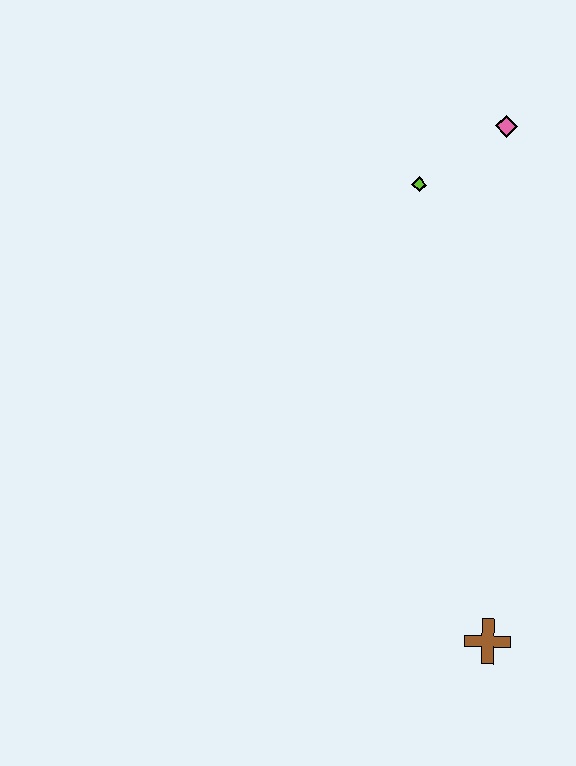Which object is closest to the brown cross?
The lime diamond is closest to the brown cross.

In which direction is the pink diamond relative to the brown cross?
The pink diamond is above the brown cross.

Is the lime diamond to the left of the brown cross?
Yes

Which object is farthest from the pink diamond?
The brown cross is farthest from the pink diamond.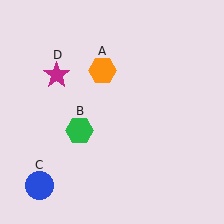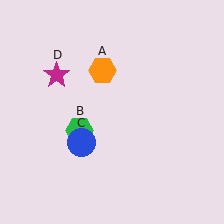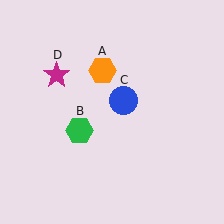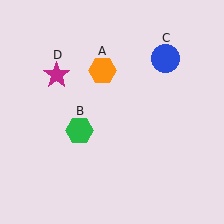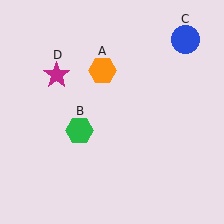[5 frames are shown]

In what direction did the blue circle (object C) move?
The blue circle (object C) moved up and to the right.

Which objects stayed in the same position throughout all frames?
Orange hexagon (object A) and green hexagon (object B) and magenta star (object D) remained stationary.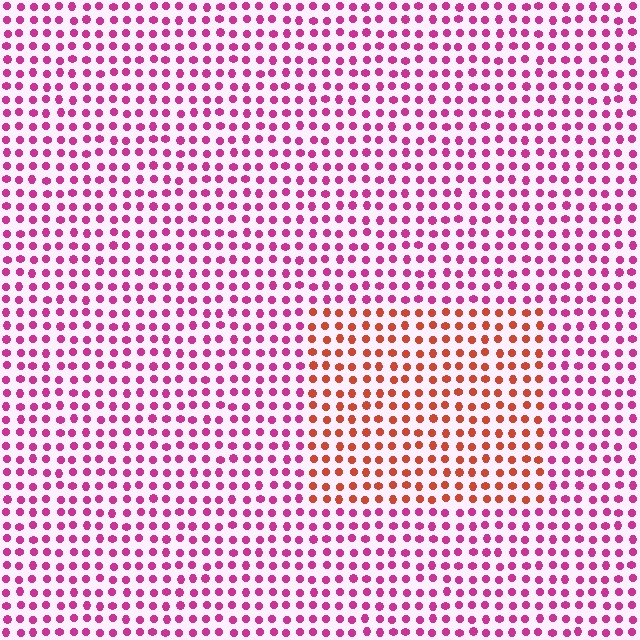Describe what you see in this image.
The image is filled with small magenta elements in a uniform arrangement. A rectangle-shaped region is visible where the elements are tinted to a slightly different hue, forming a subtle color boundary.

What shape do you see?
I see a rectangle.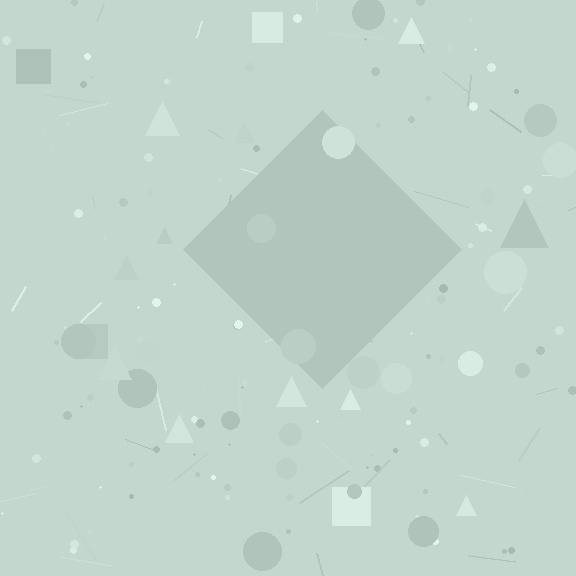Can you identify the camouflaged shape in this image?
The camouflaged shape is a diamond.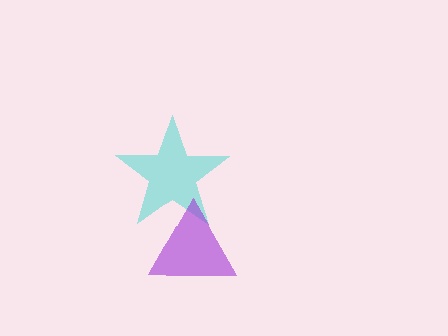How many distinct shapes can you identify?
There are 2 distinct shapes: a cyan star, a purple triangle.